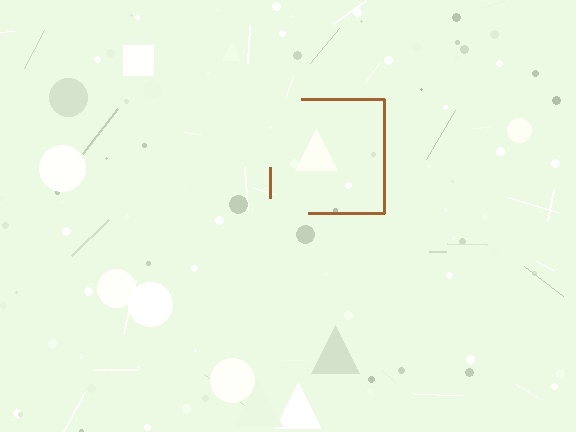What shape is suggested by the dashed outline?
The dashed outline suggests a square.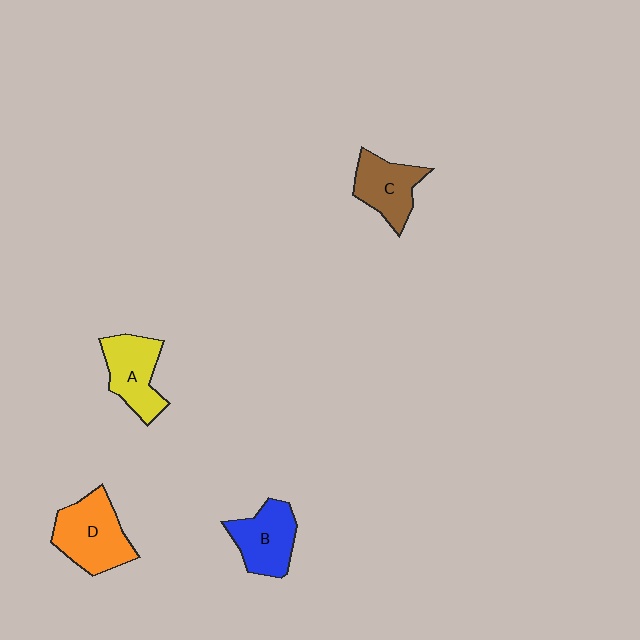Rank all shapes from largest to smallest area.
From largest to smallest: D (orange), A (yellow), B (blue), C (brown).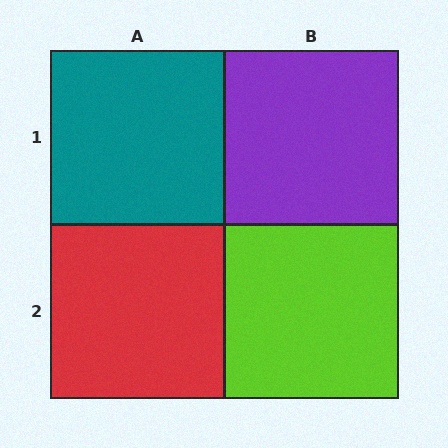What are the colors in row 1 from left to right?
Teal, purple.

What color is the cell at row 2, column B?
Lime.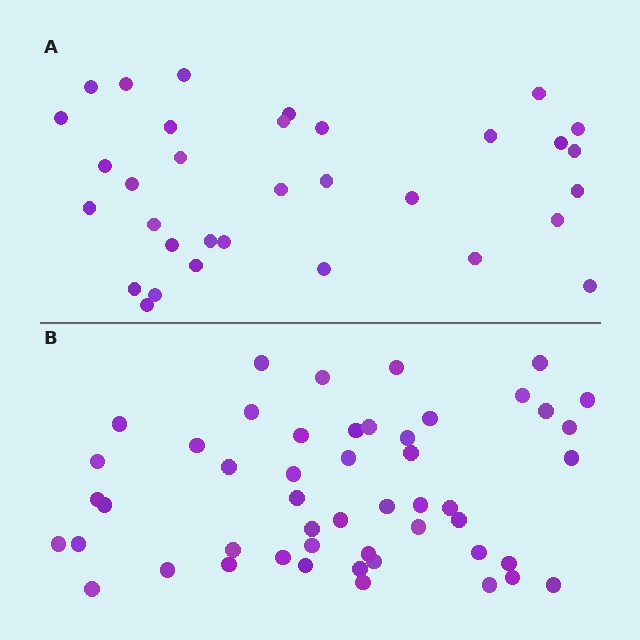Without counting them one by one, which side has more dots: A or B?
Region B (the bottom region) has more dots.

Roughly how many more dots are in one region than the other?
Region B has approximately 15 more dots than region A.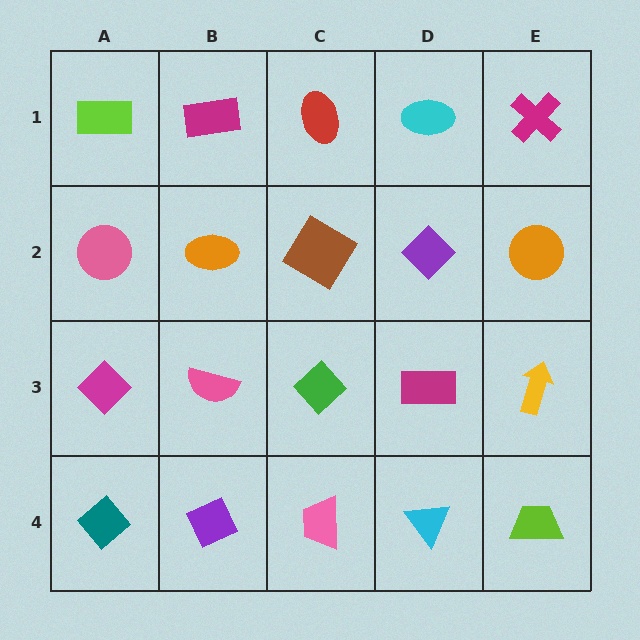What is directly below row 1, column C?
A brown diamond.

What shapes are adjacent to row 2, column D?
A cyan ellipse (row 1, column D), a magenta rectangle (row 3, column D), a brown diamond (row 2, column C), an orange circle (row 2, column E).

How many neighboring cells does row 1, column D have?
3.